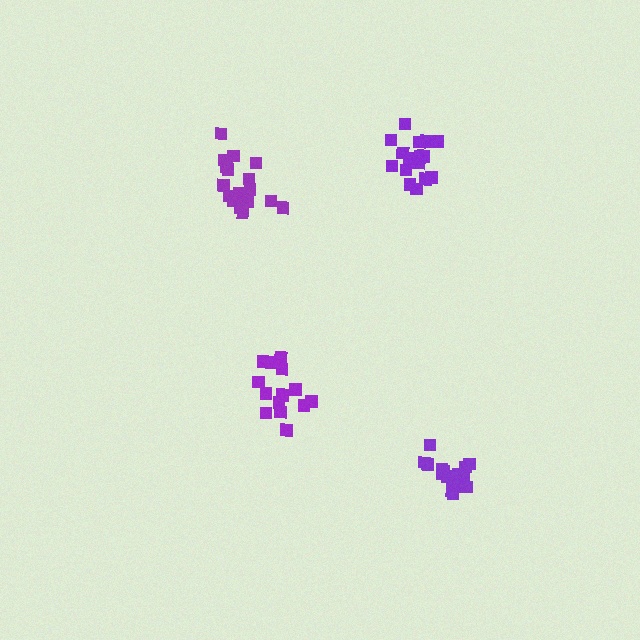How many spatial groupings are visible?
There are 4 spatial groupings.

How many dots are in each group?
Group 1: 14 dots, Group 2: 16 dots, Group 3: 18 dots, Group 4: 18 dots (66 total).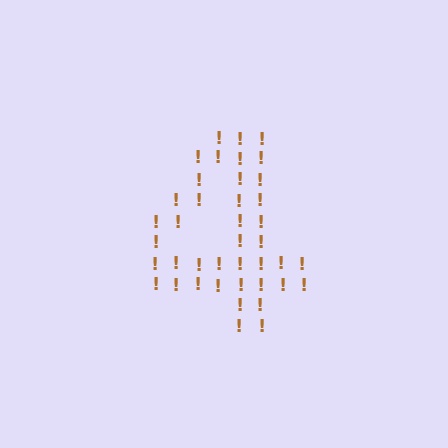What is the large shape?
The large shape is the digit 4.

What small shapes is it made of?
It is made of small exclamation marks.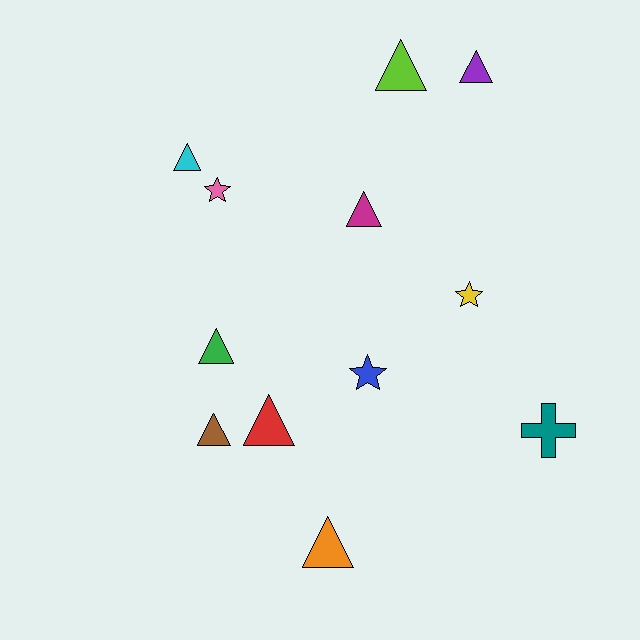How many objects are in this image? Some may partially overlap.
There are 12 objects.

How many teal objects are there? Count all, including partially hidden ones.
There is 1 teal object.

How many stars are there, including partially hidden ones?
There are 3 stars.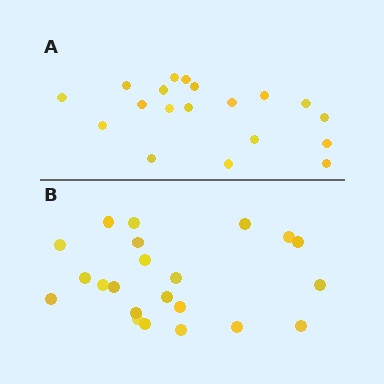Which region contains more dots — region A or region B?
Region B (the bottom region) has more dots.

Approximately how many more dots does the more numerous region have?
Region B has just a few more — roughly 2 or 3 more dots than region A.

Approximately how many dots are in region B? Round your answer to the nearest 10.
About 20 dots. (The exact count is 22, which rounds to 20.)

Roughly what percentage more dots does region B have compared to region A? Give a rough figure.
About 15% more.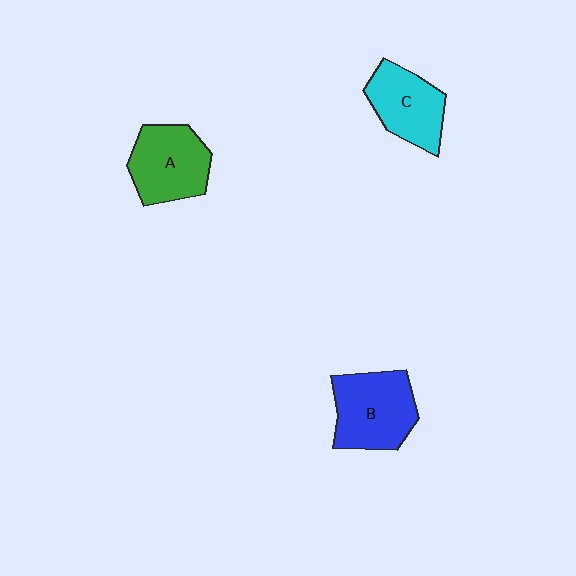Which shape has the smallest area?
Shape C (cyan).